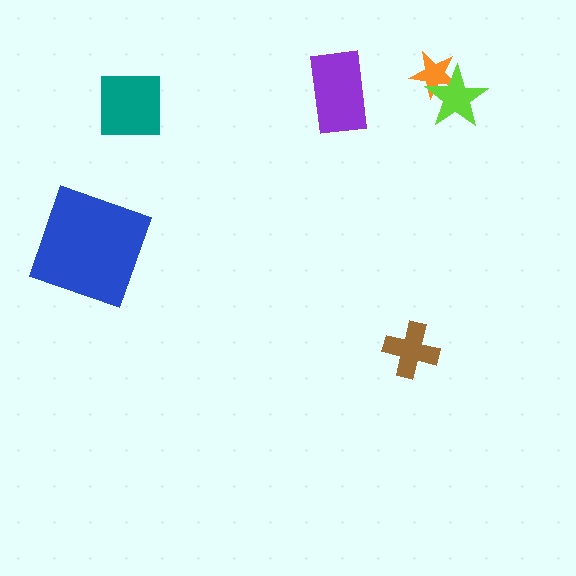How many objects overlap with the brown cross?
0 objects overlap with the brown cross.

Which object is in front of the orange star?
The lime star is in front of the orange star.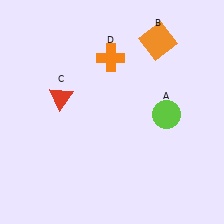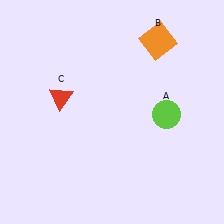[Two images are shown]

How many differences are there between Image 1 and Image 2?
There is 1 difference between the two images.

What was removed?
The orange cross (D) was removed in Image 2.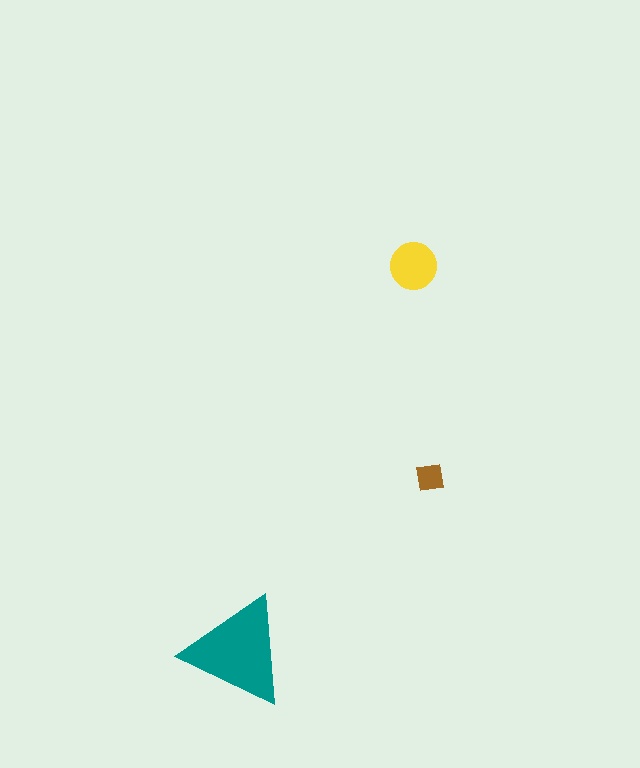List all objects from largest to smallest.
The teal triangle, the yellow circle, the brown square.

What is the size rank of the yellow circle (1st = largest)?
2nd.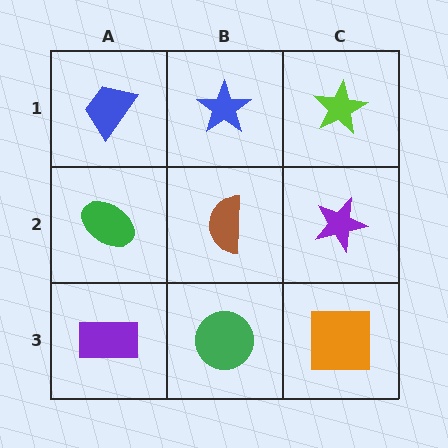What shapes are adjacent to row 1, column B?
A brown semicircle (row 2, column B), a blue trapezoid (row 1, column A), a lime star (row 1, column C).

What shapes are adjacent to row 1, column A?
A green ellipse (row 2, column A), a blue star (row 1, column B).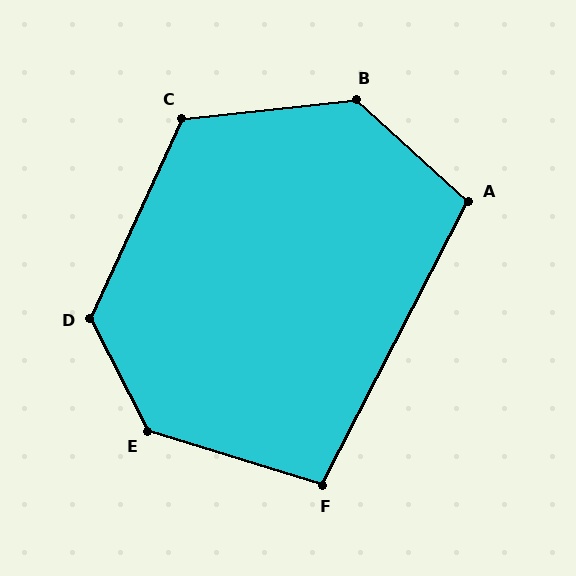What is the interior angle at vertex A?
Approximately 105 degrees (obtuse).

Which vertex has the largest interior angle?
E, at approximately 134 degrees.